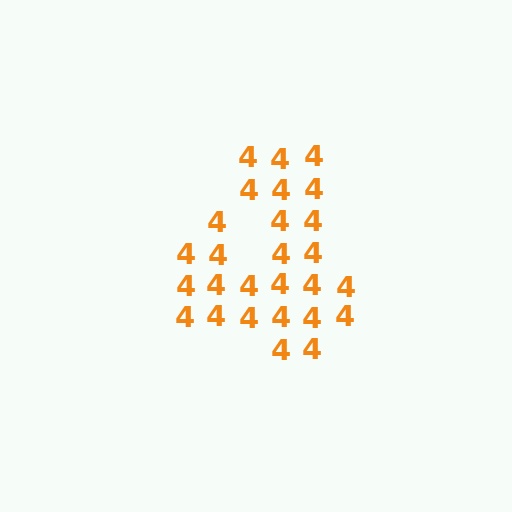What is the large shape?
The large shape is the digit 4.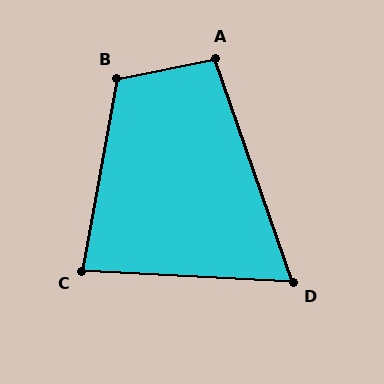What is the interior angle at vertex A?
Approximately 97 degrees (obtuse).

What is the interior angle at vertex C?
Approximately 83 degrees (acute).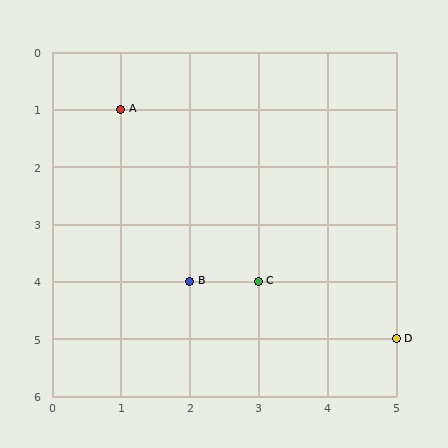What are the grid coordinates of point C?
Point C is at grid coordinates (3, 4).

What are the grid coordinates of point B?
Point B is at grid coordinates (2, 4).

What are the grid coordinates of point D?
Point D is at grid coordinates (5, 5).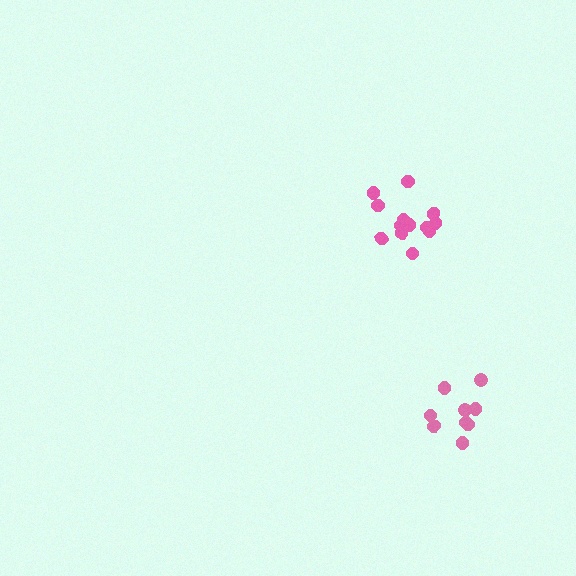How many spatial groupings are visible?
There are 2 spatial groupings.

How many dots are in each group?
Group 1: 14 dots, Group 2: 9 dots (23 total).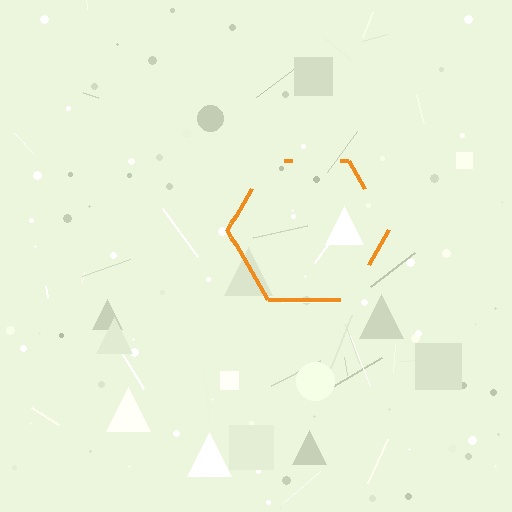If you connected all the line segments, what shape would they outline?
They would outline a hexagon.